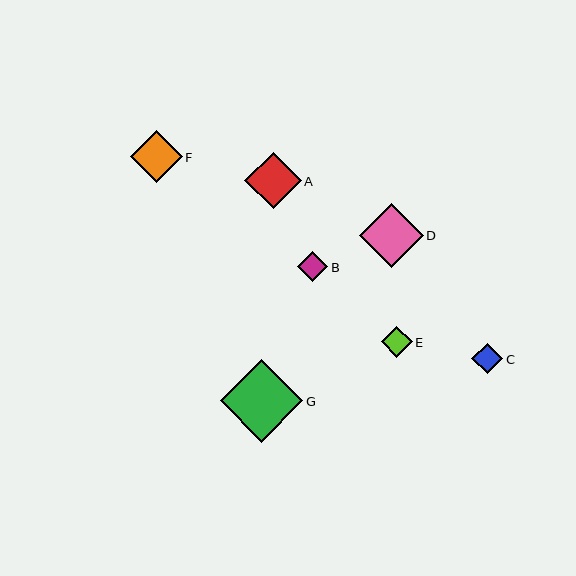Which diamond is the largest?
Diamond G is the largest with a size of approximately 83 pixels.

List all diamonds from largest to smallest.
From largest to smallest: G, D, A, F, E, B, C.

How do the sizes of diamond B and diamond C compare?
Diamond B and diamond C are approximately the same size.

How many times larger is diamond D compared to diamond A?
Diamond D is approximately 1.1 times the size of diamond A.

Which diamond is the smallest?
Diamond C is the smallest with a size of approximately 31 pixels.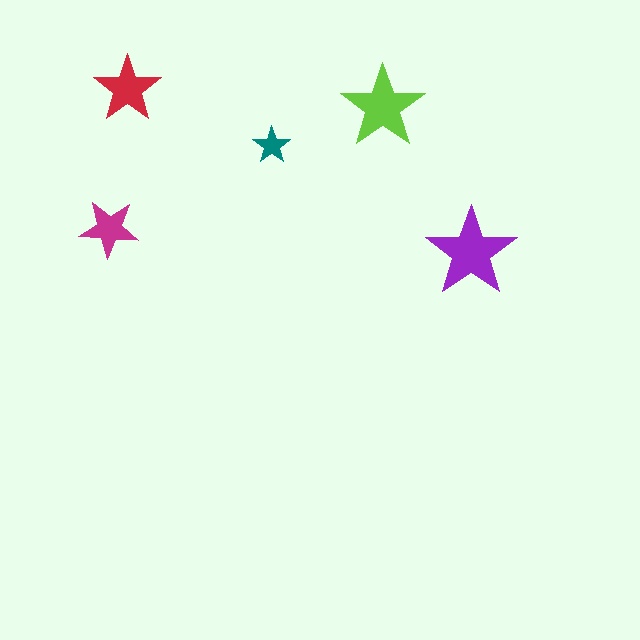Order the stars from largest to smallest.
the purple one, the lime one, the red one, the magenta one, the teal one.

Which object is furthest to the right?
The purple star is rightmost.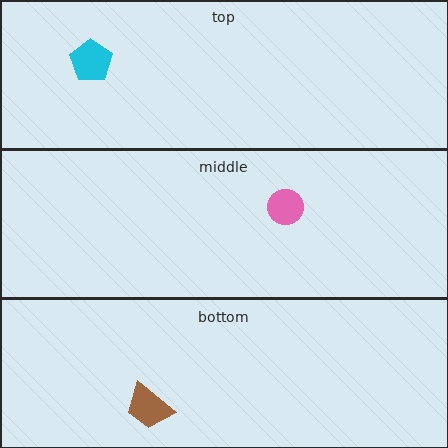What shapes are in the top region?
The cyan pentagon.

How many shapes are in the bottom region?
1.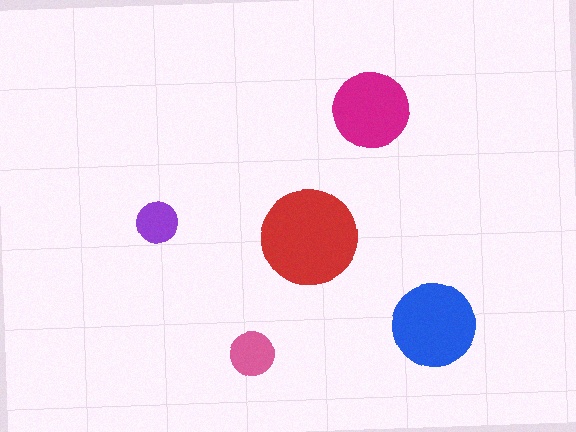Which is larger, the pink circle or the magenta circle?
The magenta one.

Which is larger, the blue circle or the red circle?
The red one.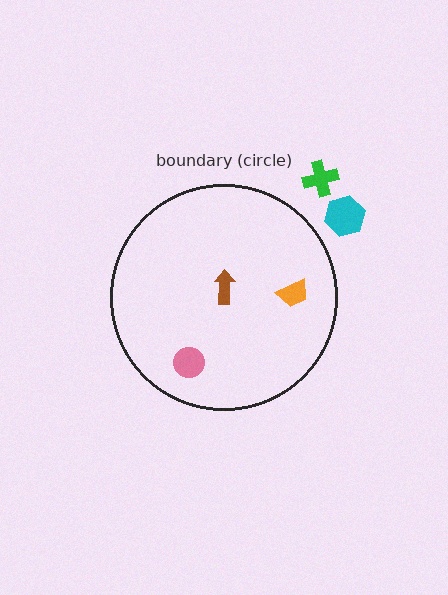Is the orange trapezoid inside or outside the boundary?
Inside.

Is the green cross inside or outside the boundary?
Outside.